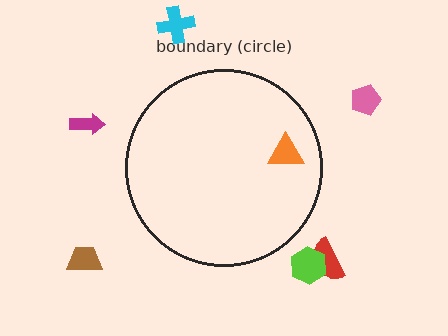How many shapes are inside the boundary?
1 inside, 6 outside.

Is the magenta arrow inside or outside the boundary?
Outside.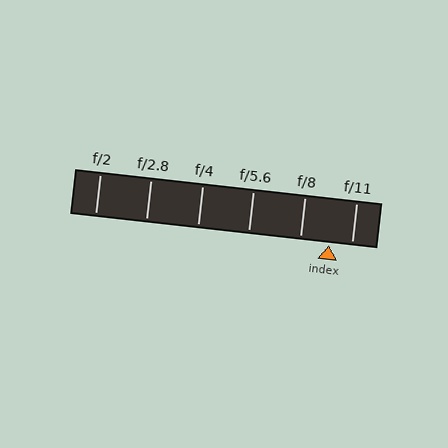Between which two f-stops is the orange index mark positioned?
The index mark is between f/8 and f/11.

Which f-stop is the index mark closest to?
The index mark is closest to f/11.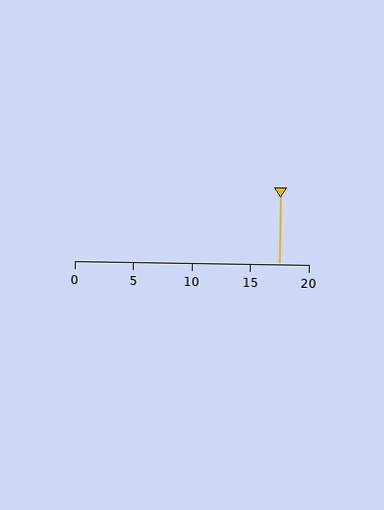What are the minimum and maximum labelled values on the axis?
The axis runs from 0 to 20.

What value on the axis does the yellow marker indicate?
The marker indicates approximately 17.5.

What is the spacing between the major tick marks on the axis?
The major ticks are spaced 5 apart.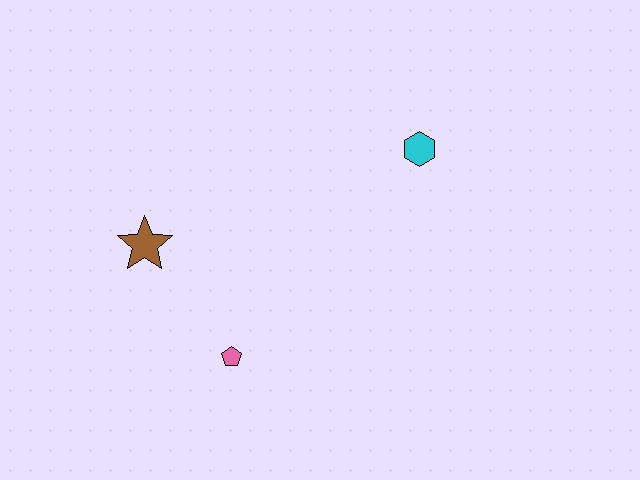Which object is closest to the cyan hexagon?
The pink pentagon is closest to the cyan hexagon.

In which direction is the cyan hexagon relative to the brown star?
The cyan hexagon is to the right of the brown star.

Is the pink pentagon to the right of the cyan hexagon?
No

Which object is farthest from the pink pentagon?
The cyan hexagon is farthest from the pink pentagon.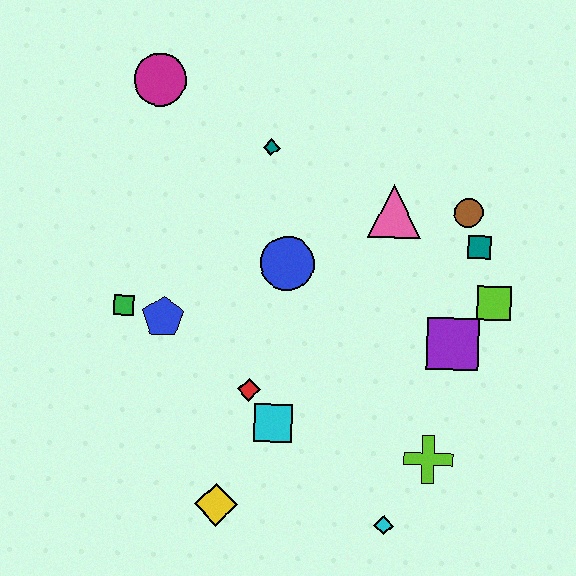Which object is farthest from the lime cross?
The magenta circle is farthest from the lime cross.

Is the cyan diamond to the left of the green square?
No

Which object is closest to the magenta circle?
The teal diamond is closest to the magenta circle.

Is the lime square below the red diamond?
No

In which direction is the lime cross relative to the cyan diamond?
The lime cross is above the cyan diamond.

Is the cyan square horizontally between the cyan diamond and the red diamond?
Yes